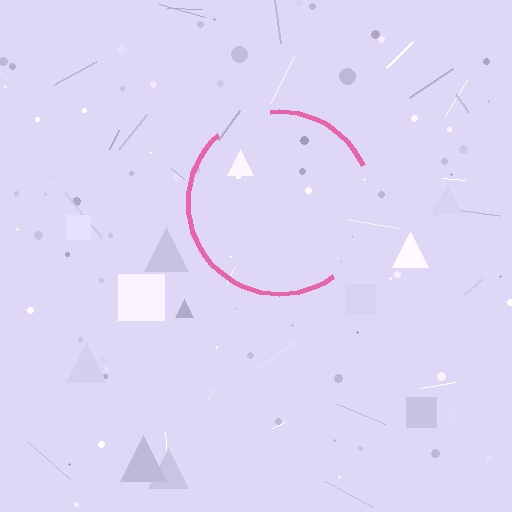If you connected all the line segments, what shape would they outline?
They would outline a circle.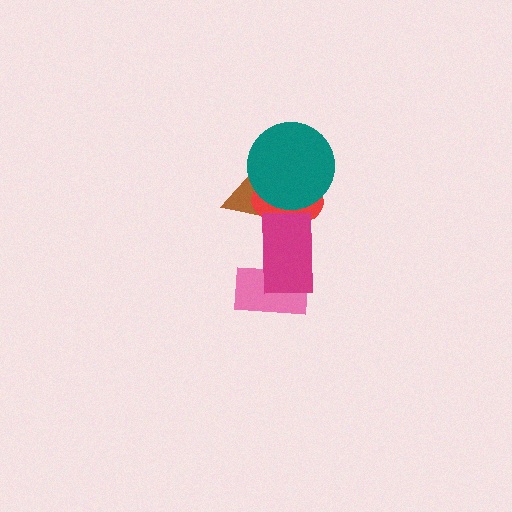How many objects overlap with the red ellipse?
3 objects overlap with the red ellipse.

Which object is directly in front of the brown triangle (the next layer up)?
The red ellipse is directly in front of the brown triangle.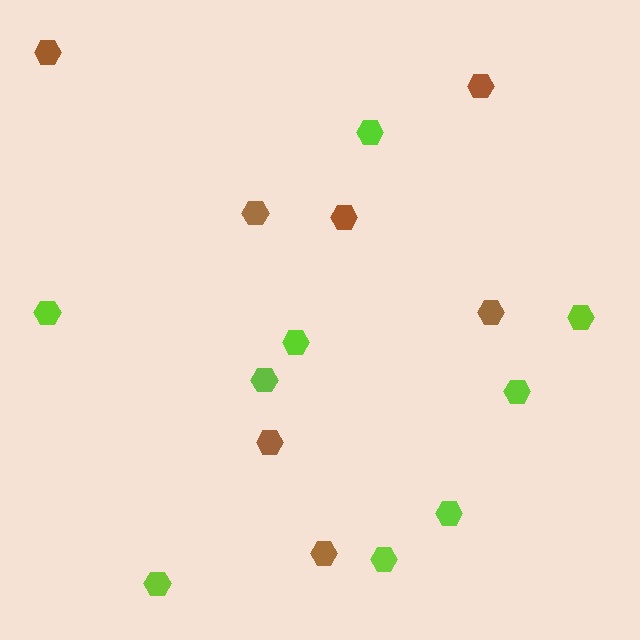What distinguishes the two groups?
There are 2 groups: one group of brown hexagons (7) and one group of lime hexagons (9).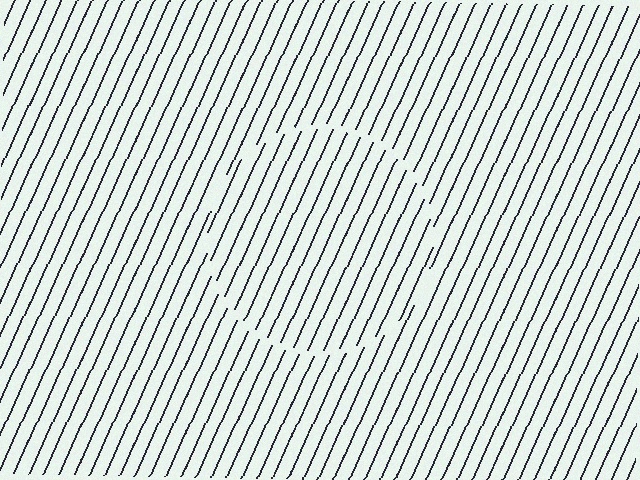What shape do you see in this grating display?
An illusory circle. The interior of the shape contains the same grating, shifted by half a period — the contour is defined by the phase discontinuity where line-ends from the inner and outer gratings abut.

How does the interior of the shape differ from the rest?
The interior of the shape contains the same grating, shifted by half a period — the contour is defined by the phase discontinuity where line-ends from the inner and outer gratings abut.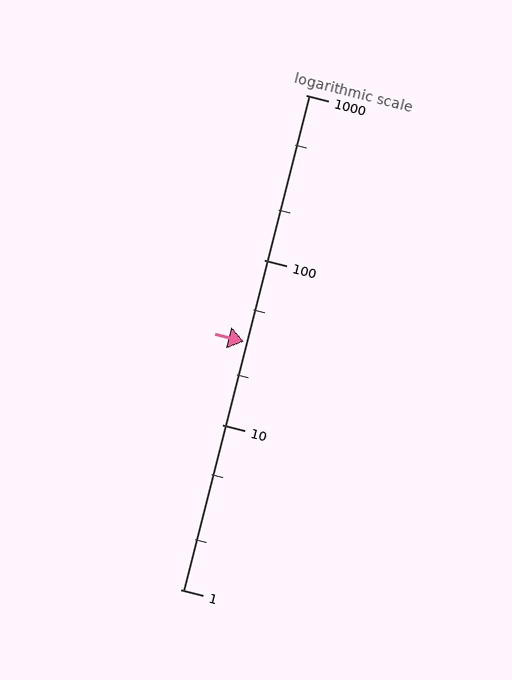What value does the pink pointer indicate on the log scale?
The pointer indicates approximately 32.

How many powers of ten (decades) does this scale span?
The scale spans 3 decades, from 1 to 1000.